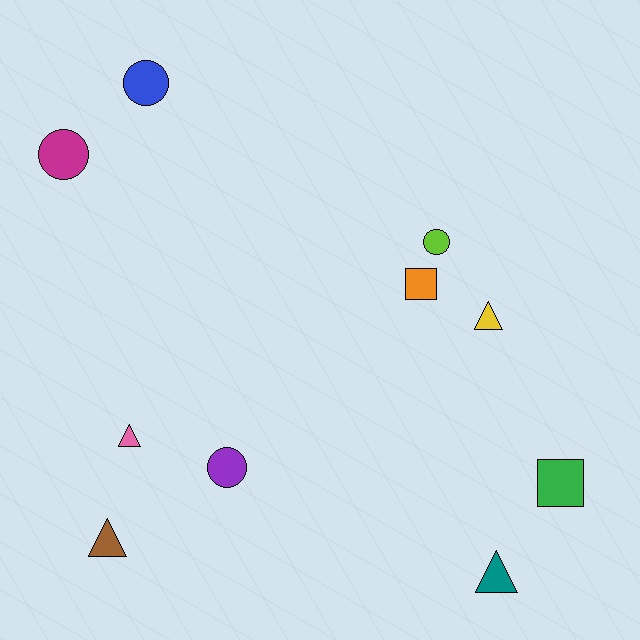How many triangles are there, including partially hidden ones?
There are 4 triangles.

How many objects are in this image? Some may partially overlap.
There are 10 objects.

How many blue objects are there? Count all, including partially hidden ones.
There is 1 blue object.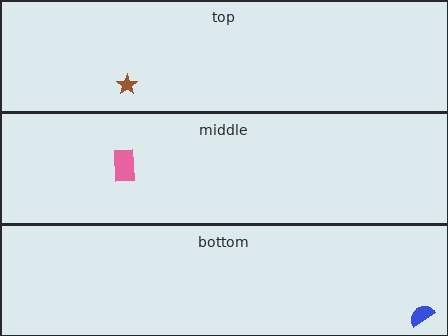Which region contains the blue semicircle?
The bottom region.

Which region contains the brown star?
The top region.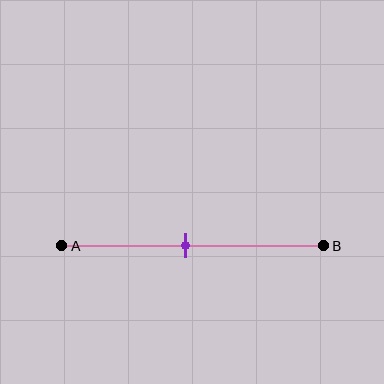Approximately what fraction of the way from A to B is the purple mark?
The purple mark is approximately 45% of the way from A to B.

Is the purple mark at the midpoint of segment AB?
Yes, the mark is approximately at the midpoint.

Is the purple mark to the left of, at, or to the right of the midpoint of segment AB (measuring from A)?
The purple mark is approximately at the midpoint of segment AB.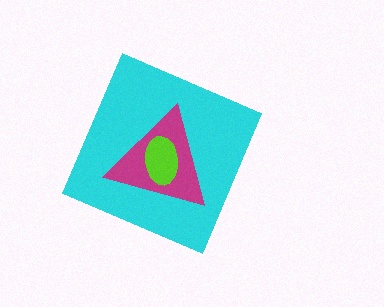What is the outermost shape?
The cyan diamond.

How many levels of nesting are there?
3.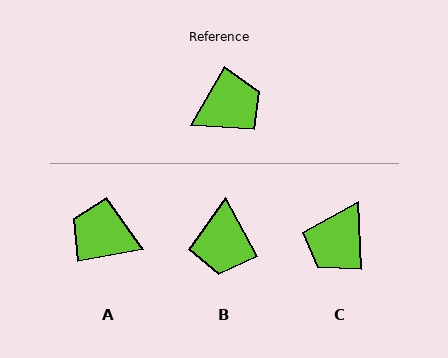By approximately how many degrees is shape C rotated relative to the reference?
Approximately 148 degrees clockwise.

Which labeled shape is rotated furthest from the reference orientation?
C, about 148 degrees away.